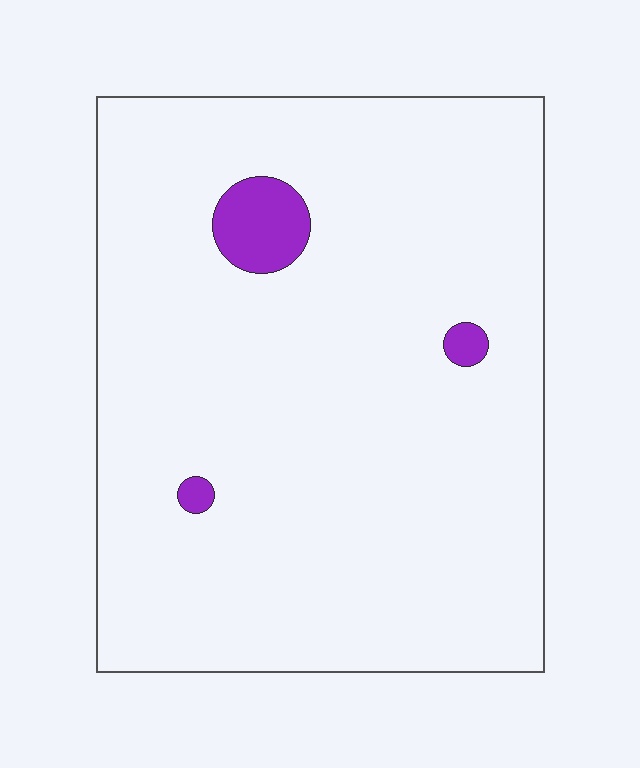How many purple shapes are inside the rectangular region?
3.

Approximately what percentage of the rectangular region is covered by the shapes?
Approximately 5%.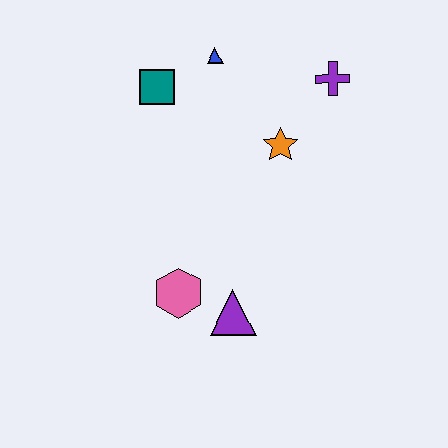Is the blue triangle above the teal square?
Yes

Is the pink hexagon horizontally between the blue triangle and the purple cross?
No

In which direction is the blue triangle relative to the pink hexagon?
The blue triangle is above the pink hexagon.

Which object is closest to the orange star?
The purple cross is closest to the orange star.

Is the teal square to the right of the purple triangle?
No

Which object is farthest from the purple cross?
The pink hexagon is farthest from the purple cross.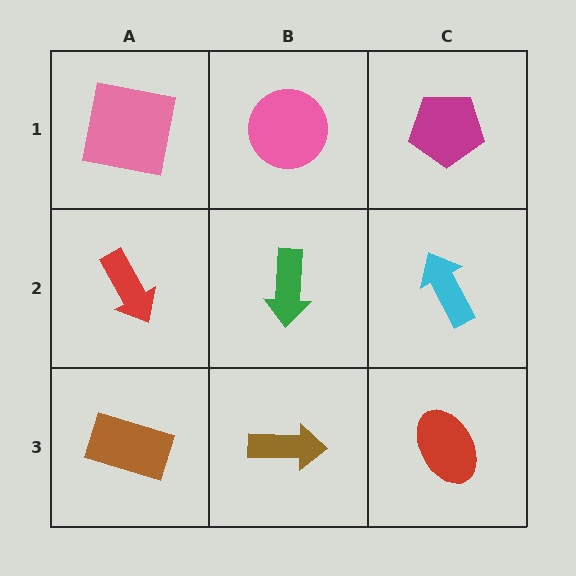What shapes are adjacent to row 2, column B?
A pink circle (row 1, column B), a brown arrow (row 3, column B), a red arrow (row 2, column A), a cyan arrow (row 2, column C).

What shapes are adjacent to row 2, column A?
A pink square (row 1, column A), a brown rectangle (row 3, column A), a green arrow (row 2, column B).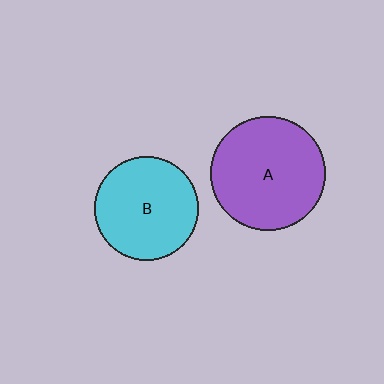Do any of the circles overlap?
No, none of the circles overlap.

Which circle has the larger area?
Circle A (purple).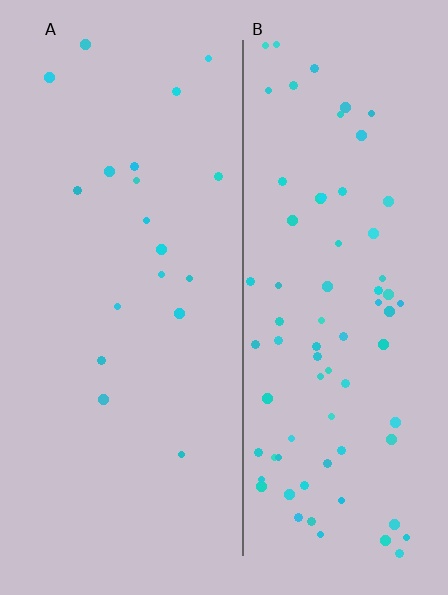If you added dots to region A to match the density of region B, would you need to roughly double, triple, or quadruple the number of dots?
Approximately quadruple.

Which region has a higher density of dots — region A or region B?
B (the right).